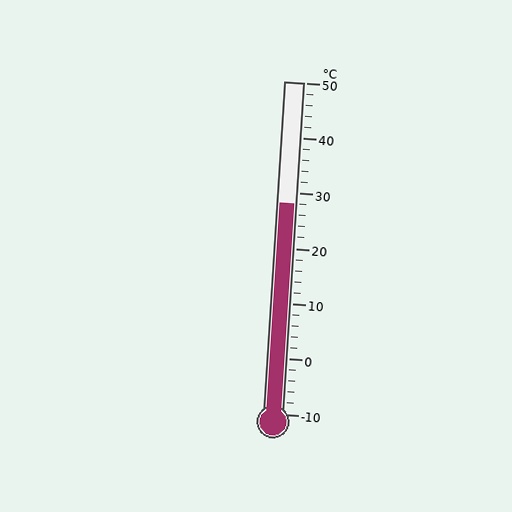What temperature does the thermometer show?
The thermometer shows approximately 28°C.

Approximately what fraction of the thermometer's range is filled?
The thermometer is filled to approximately 65% of its range.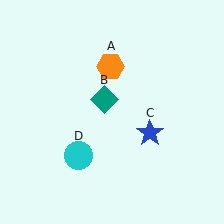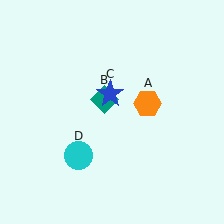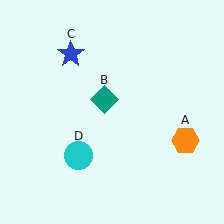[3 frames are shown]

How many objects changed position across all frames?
2 objects changed position: orange hexagon (object A), blue star (object C).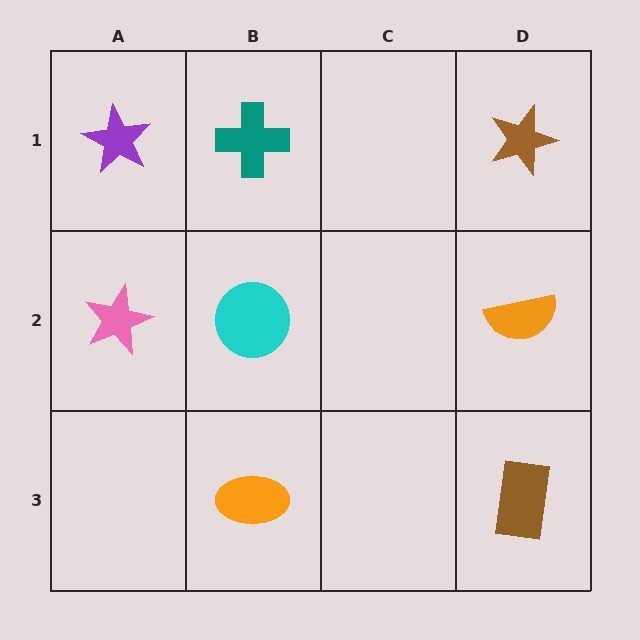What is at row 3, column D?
A brown rectangle.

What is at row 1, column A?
A purple star.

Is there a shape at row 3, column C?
No, that cell is empty.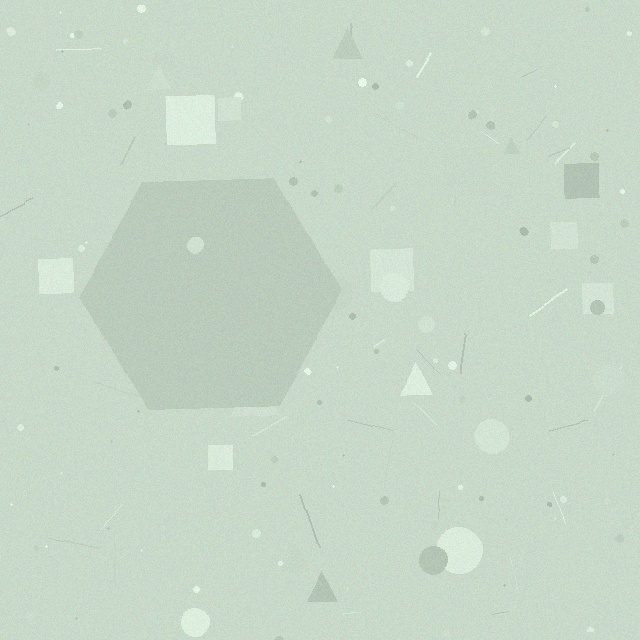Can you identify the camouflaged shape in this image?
The camouflaged shape is a hexagon.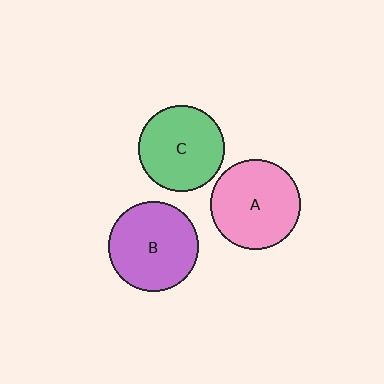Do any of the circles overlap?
No, none of the circles overlap.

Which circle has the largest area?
Circle A (pink).